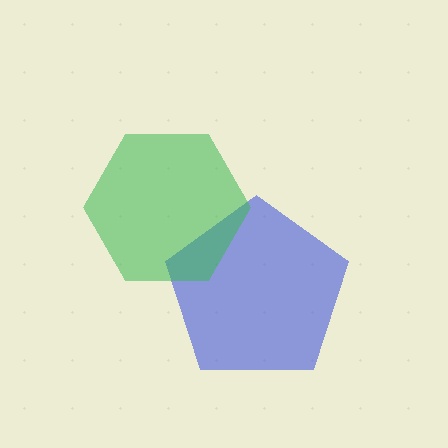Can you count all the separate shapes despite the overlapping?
Yes, there are 2 separate shapes.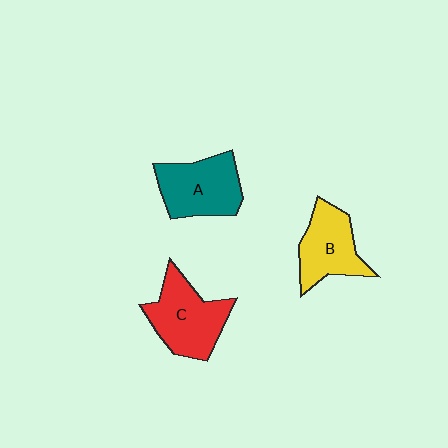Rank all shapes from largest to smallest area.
From largest to smallest: C (red), A (teal), B (yellow).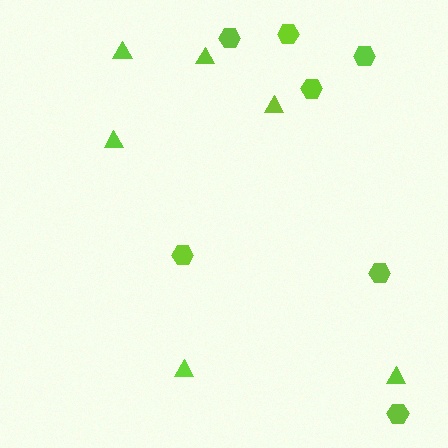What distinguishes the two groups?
There are 2 groups: one group of triangles (6) and one group of hexagons (7).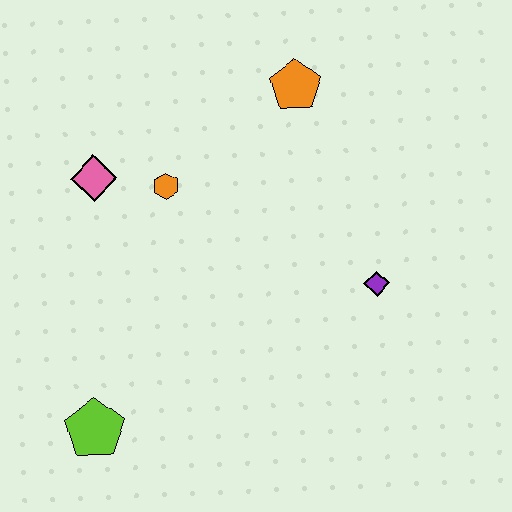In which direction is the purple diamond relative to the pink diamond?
The purple diamond is to the right of the pink diamond.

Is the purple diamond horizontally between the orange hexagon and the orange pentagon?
No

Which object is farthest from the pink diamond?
The purple diamond is farthest from the pink diamond.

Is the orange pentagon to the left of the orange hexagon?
No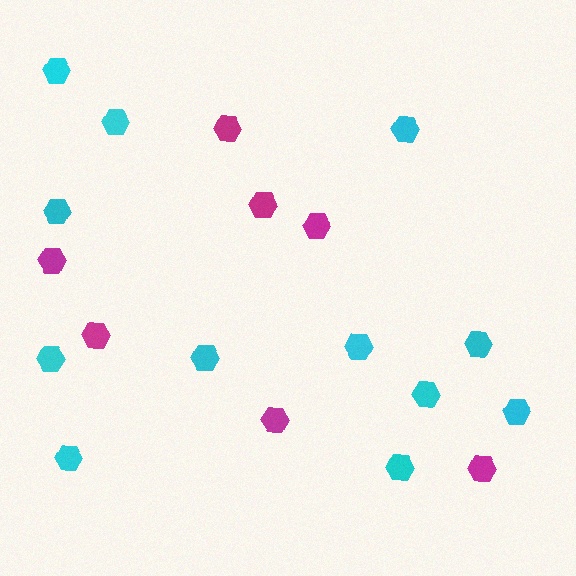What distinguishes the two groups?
There are 2 groups: one group of magenta hexagons (7) and one group of cyan hexagons (12).